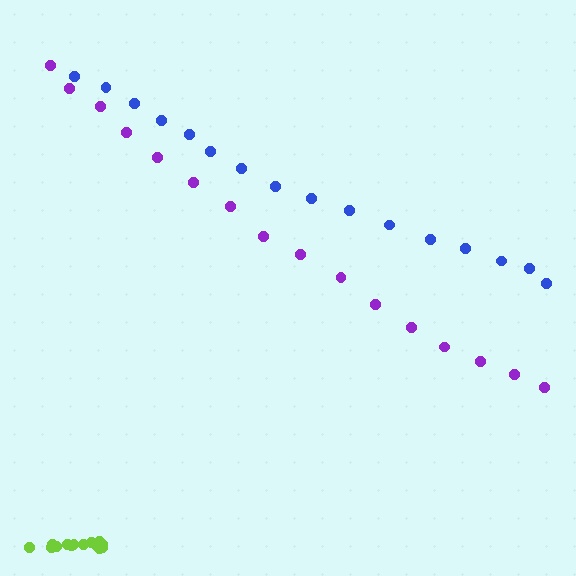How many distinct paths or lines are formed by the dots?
There are 3 distinct paths.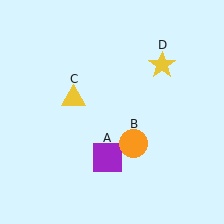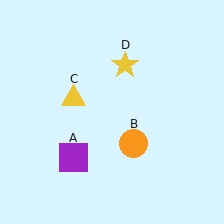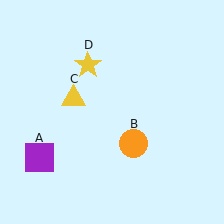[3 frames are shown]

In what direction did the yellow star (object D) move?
The yellow star (object D) moved left.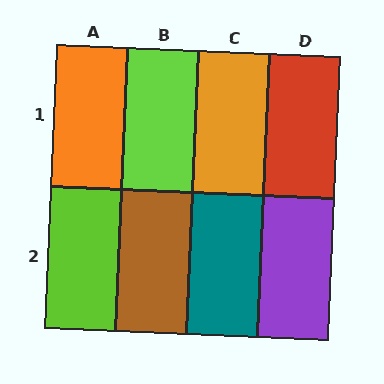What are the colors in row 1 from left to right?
Orange, lime, orange, red.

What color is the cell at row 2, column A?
Lime.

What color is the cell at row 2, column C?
Teal.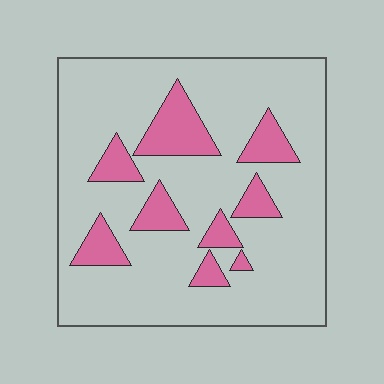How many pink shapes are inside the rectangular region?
9.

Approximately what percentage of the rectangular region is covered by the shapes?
Approximately 20%.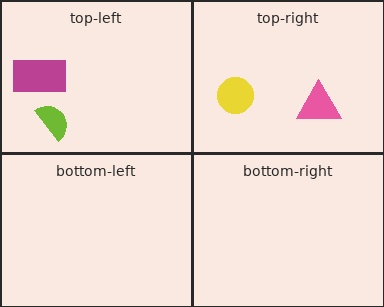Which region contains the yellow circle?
The top-right region.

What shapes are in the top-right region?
The pink triangle, the yellow circle.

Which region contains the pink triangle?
The top-right region.